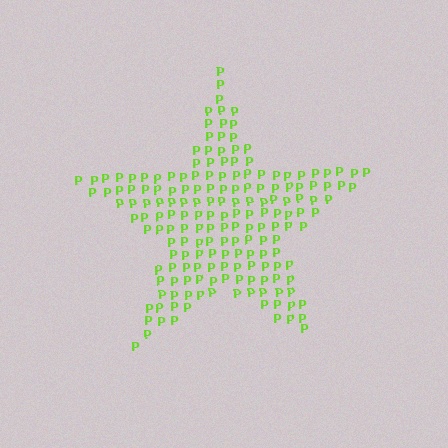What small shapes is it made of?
It is made of small letter P's.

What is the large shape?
The large shape is a star.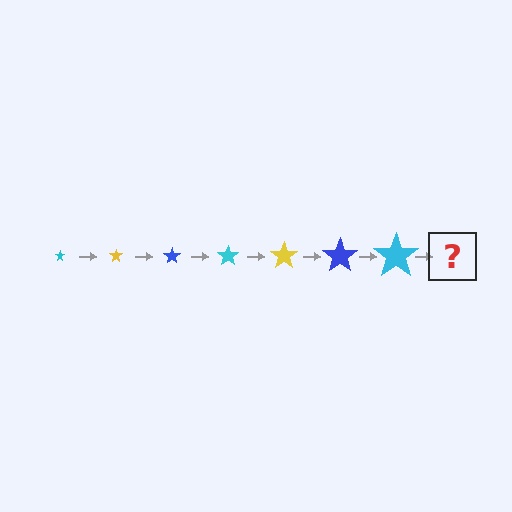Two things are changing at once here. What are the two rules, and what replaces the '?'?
The two rules are that the star grows larger each step and the color cycles through cyan, yellow, and blue. The '?' should be a yellow star, larger than the previous one.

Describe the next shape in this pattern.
It should be a yellow star, larger than the previous one.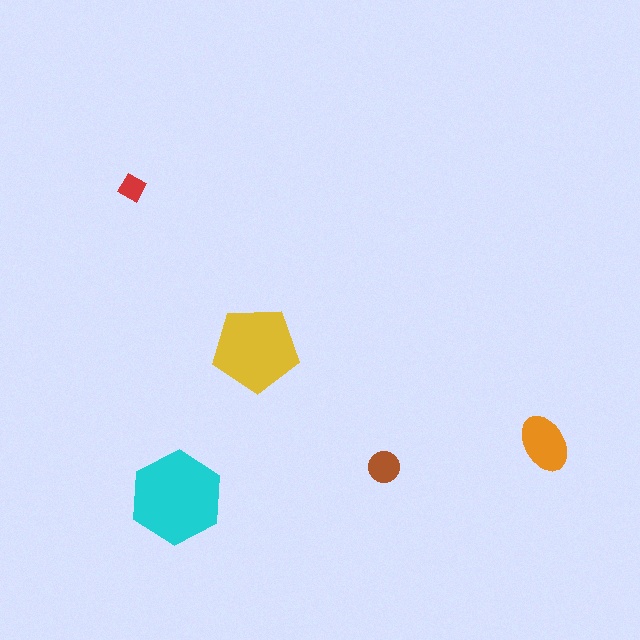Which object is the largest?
The cyan hexagon.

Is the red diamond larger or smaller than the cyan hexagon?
Smaller.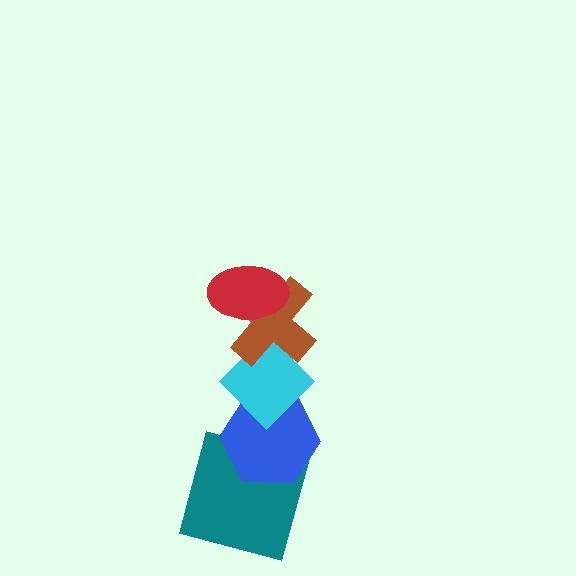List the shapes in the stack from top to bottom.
From top to bottom: the red ellipse, the brown cross, the cyan diamond, the blue hexagon, the teal square.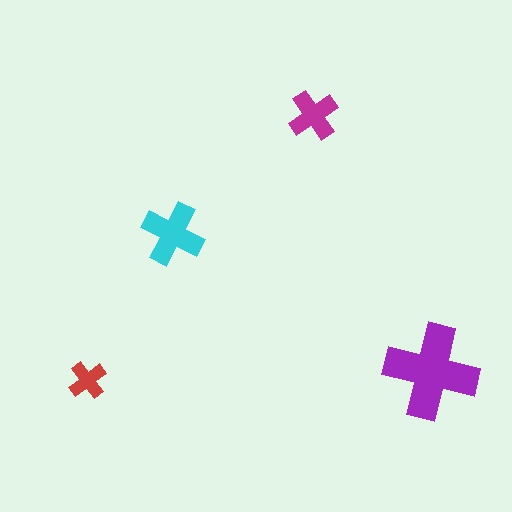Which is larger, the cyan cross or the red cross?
The cyan one.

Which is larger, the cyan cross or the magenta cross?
The cyan one.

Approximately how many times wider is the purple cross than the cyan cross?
About 1.5 times wider.